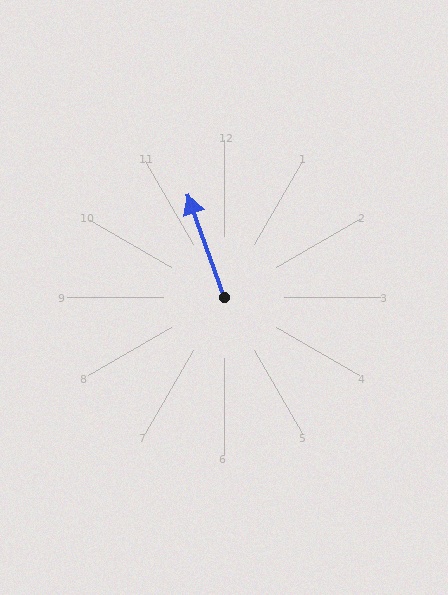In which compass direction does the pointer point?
North.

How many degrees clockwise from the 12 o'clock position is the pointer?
Approximately 340 degrees.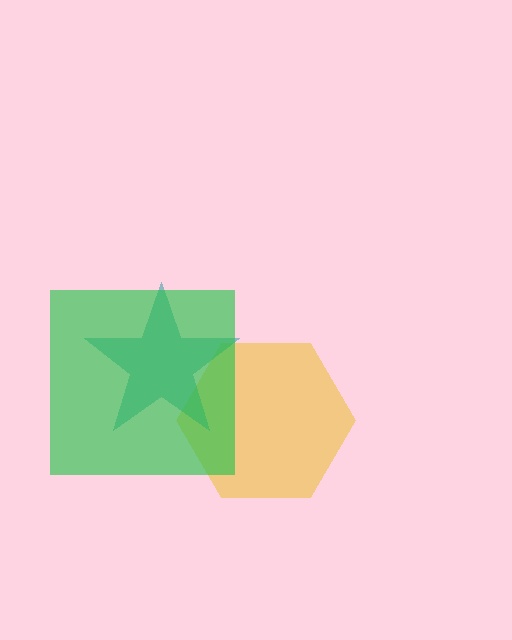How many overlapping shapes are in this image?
There are 3 overlapping shapes in the image.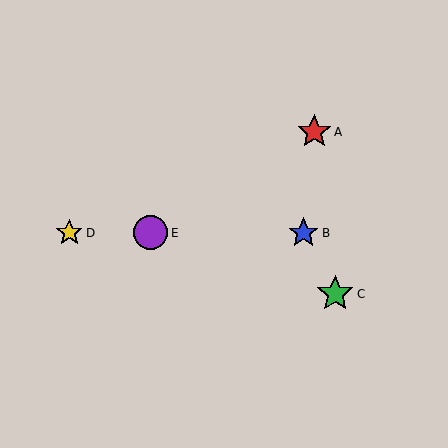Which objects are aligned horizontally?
Objects B, D, E are aligned horizontally.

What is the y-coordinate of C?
Object C is at y≈294.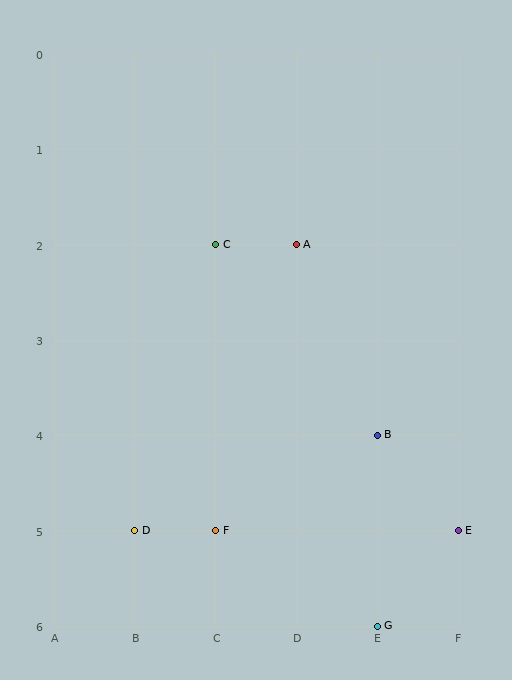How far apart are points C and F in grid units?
Points C and F are 3 rows apart.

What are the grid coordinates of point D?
Point D is at grid coordinates (B, 5).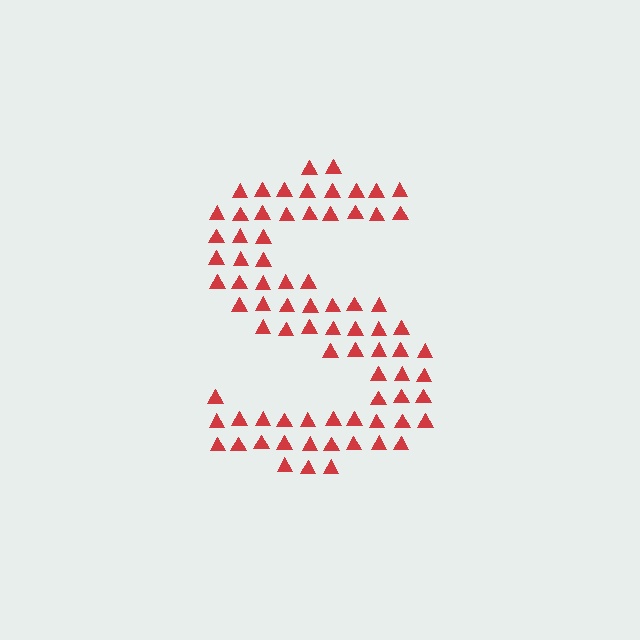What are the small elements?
The small elements are triangles.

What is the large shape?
The large shape is the letter S.